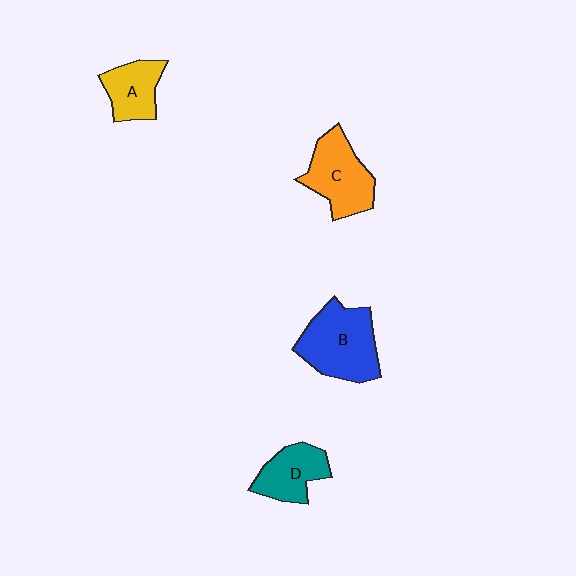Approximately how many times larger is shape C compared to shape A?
Approximately 1.4 times.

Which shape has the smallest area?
Shape A (yellow).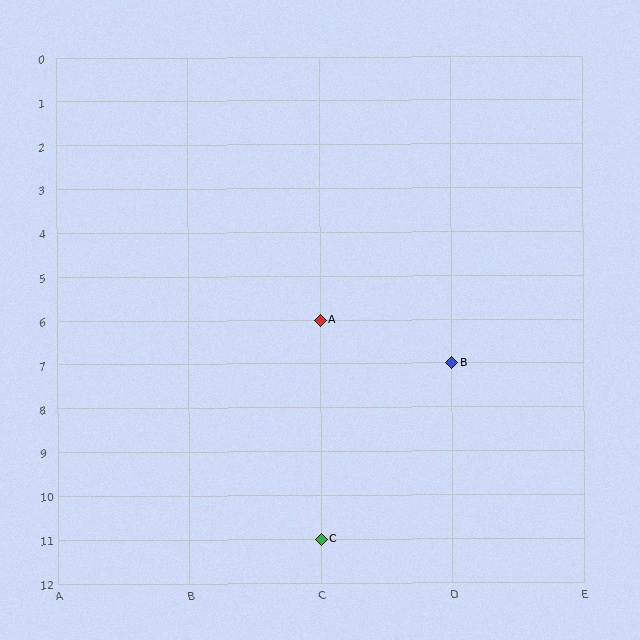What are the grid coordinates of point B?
Point B is at grid coordinates (D, 7).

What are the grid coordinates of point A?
Point A is at grid coordinates (C, 6).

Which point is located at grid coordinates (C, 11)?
Point C is at (C, 11).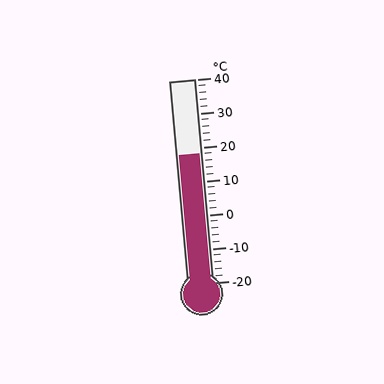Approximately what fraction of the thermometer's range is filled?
The thermometer is filled to approximately 65% of its range.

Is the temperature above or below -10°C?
The temperature is above -10°C.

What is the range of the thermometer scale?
The thermometer scale ranges from -20°C to 40°C.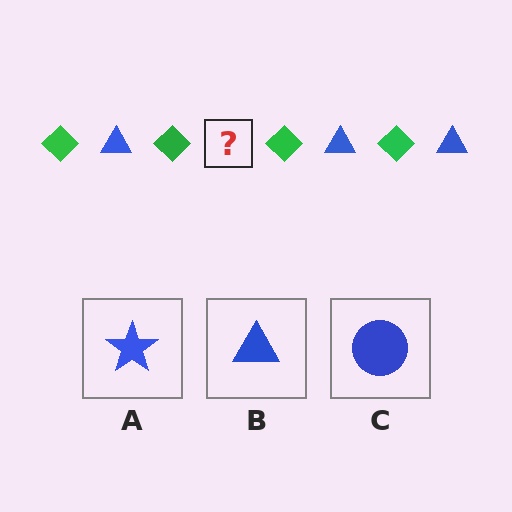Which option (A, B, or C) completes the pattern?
B.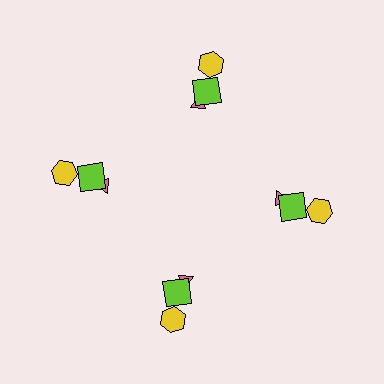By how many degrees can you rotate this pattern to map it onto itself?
The pattern maps onto itself every 90 degrees of rotation.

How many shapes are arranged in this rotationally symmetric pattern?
There are 12 shapes, arranged in 4 groups of 3.